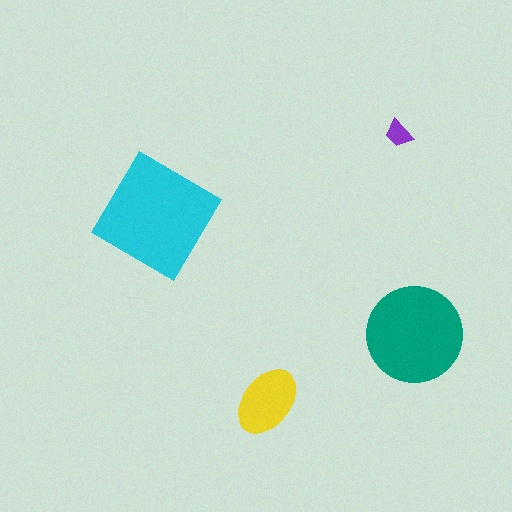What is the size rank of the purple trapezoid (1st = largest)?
4th.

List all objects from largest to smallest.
The cyan diamond, the teal circle, the yellow ellipse, the purple trapezoid.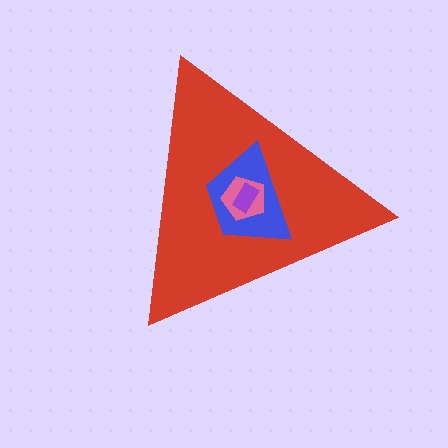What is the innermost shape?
The purple rectangle.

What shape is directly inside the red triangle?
The blue trapezoid.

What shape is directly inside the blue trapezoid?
The pink pentagon.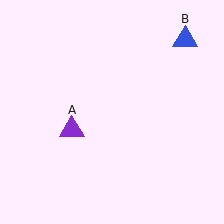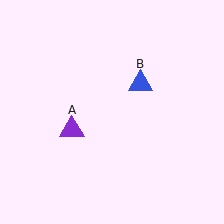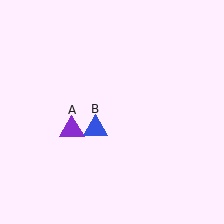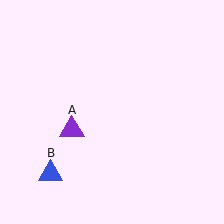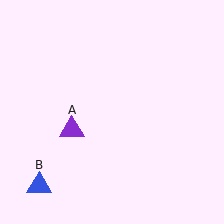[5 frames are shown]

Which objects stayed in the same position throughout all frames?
Purple triangle (object A) remained stationary.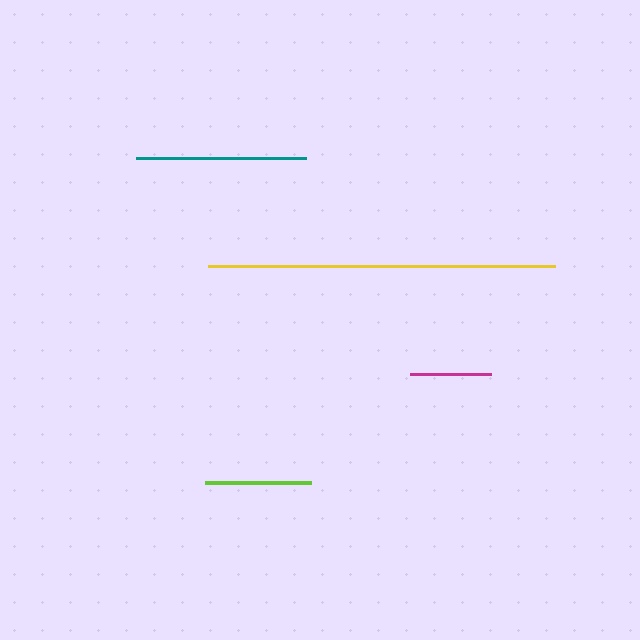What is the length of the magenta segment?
The magenta segment is approximately 80 pixels long.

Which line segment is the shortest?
The magenta line is the shortest at approximately 80 pixels.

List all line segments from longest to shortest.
From longest to shortest: yellow, teal, lime, magenta.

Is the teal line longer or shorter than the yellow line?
The yellow line is longer than the teal line.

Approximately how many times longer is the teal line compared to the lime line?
The teal line is approximately 1.6 times the length of the lime line.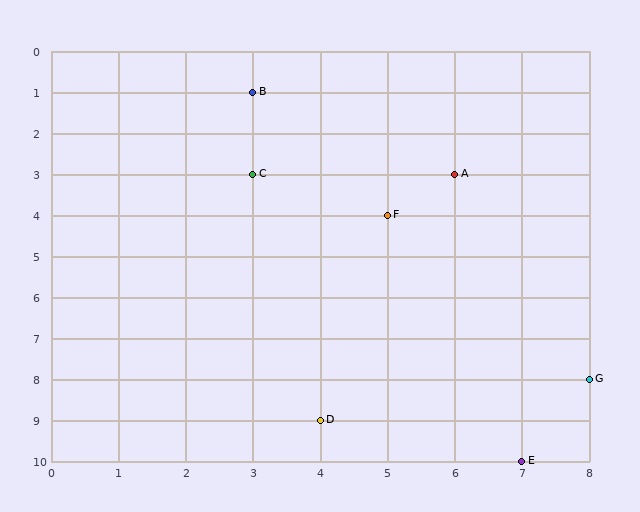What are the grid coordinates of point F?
Point F is at grid coordinates (5, 4).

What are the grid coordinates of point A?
Point A is at grid coordinates (6, 3).